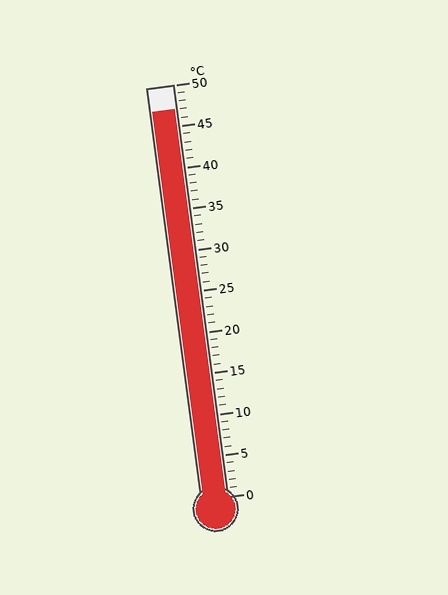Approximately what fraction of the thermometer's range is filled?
The thermometer is filled to approximately 95% of its range.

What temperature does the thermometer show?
The thermometer shows approximately 47°C.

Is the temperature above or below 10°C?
The temperature is above 10°C.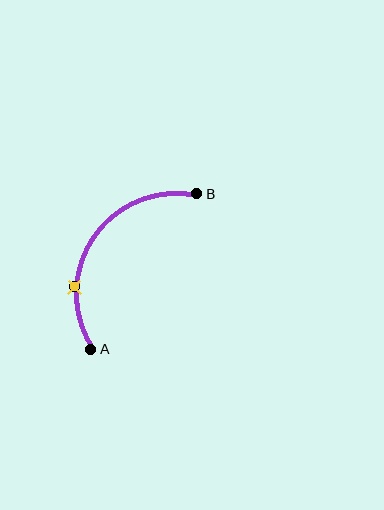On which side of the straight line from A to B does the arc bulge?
The arc bulges above and to the left of the straight line connecting A and B.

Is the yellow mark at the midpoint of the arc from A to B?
No. The yellow mark lies on the arc but is closer to endpoint A. The arc midpoint would be at the point on the curve equidistant along the arc from both A and B.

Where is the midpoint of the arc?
The arc midpoint is the point on the curve farthest from the straight line joining A and B. It sits above and to the left of that line.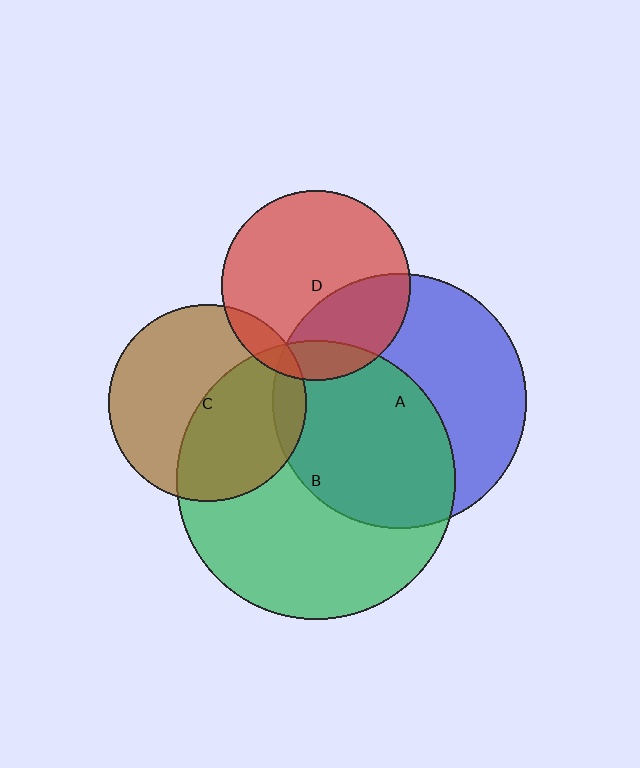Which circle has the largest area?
Circle B (green).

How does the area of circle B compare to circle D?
Approximately 2.2 times.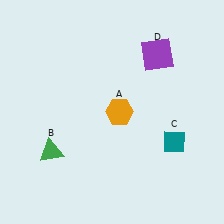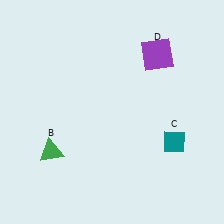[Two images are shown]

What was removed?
The orange hexagon (A) was removed in Image 2.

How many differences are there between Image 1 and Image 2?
There is 1 difference between the two images.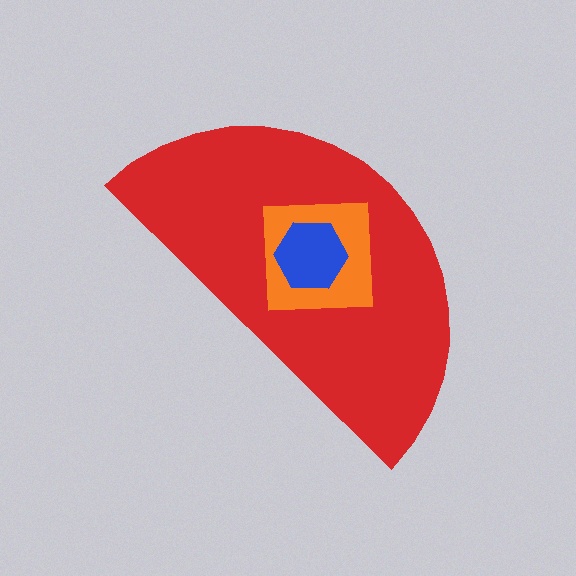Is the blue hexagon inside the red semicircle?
Yes.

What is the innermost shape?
The blue hexagon.